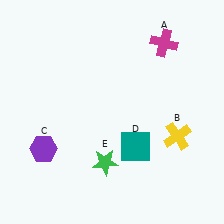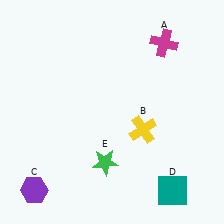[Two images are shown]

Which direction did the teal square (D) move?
The teal square (D) moved down.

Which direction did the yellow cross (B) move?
The yellow cross (B) moved left.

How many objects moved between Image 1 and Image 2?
3 objects moved between the two images.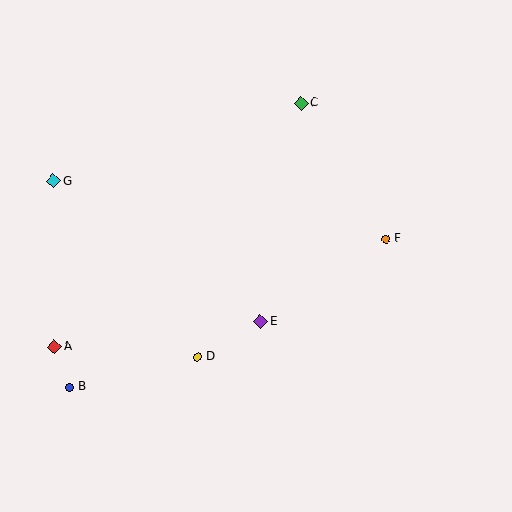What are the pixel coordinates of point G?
Point G is at (53, 181).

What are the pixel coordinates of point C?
Point C is at (301, 103).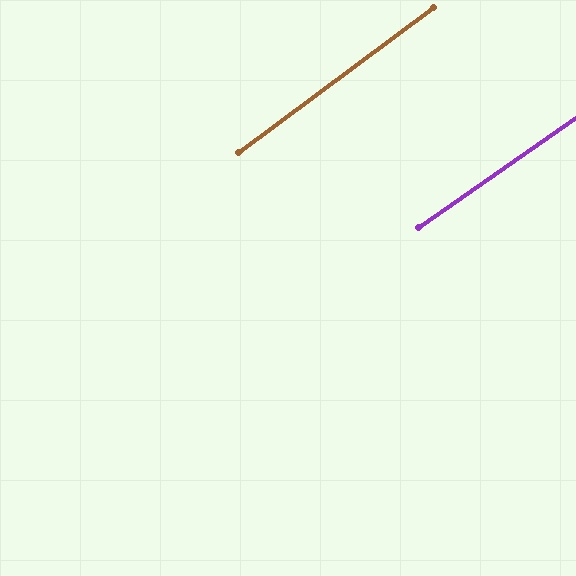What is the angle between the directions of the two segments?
Approximately 2 degrees.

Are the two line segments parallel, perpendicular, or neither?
Parallel — their directions differ by only 1.8°.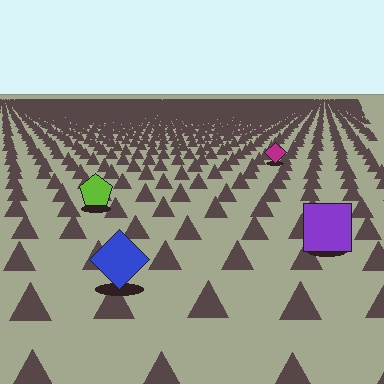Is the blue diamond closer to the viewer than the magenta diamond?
Yes. The blue diamond is closer — you can tell from the texture gradient: the ground texture is coarser near it.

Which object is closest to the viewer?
The blue diamond is closest. The texture marks near it are larger and more spread out.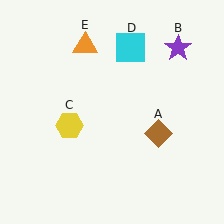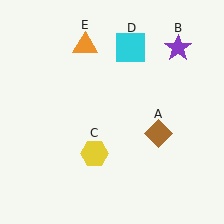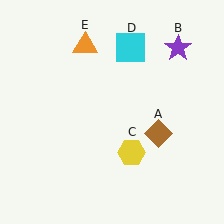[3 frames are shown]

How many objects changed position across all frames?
1 object changed position: yellow hexagon (object C).